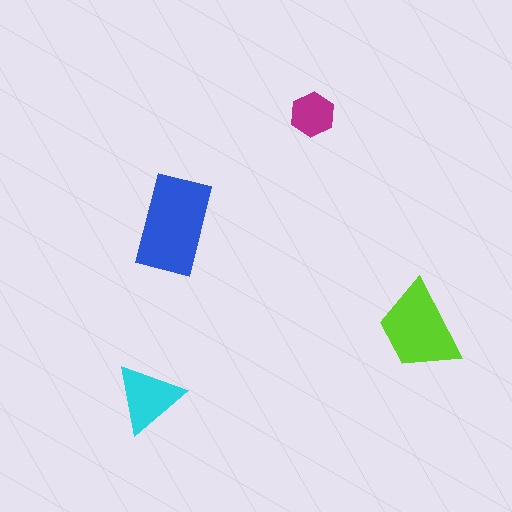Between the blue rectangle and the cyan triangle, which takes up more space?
The blue rectangle.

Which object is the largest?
The blue rectangle.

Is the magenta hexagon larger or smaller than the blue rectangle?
Smaller.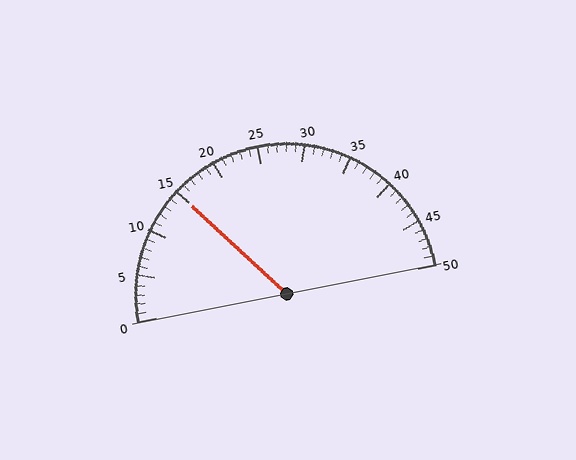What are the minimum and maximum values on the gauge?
The gauge ranges from 0 to 50.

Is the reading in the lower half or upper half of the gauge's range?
The reading is in the lower half of the range (0 to 50).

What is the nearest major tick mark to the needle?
The nearest major tick mark is 15.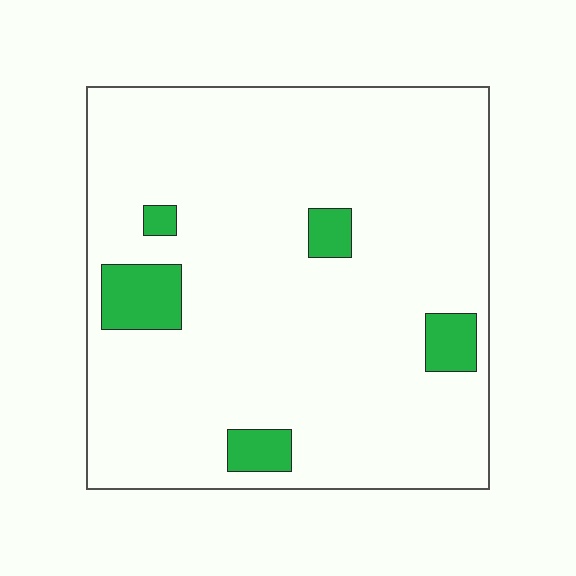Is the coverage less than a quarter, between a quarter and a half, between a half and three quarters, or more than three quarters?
Less than a quarter.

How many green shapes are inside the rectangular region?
5.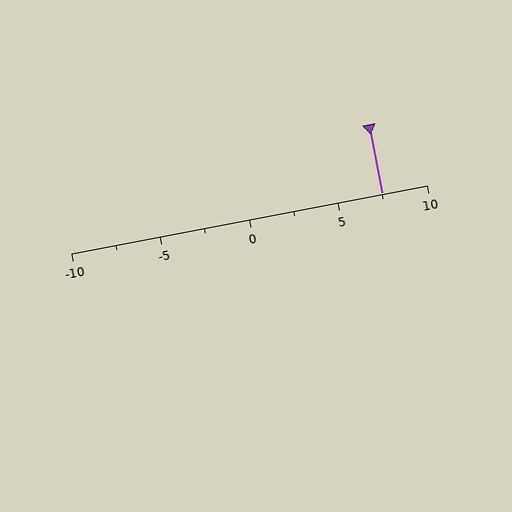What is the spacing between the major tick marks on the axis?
The major ticks are spaced 5 apart.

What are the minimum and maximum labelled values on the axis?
The axis runs from -10 to 10.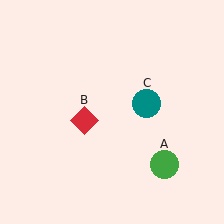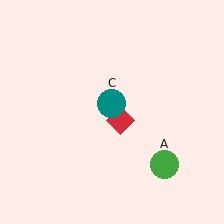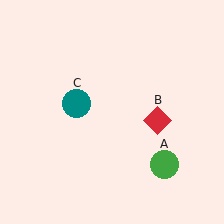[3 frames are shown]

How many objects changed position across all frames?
2 objects changed position: red diamond (object B), teal circle (object C).